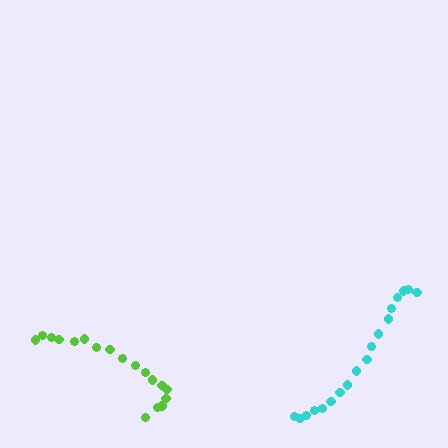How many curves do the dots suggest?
There are 2 distinct paths.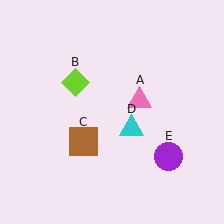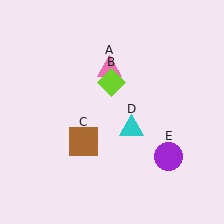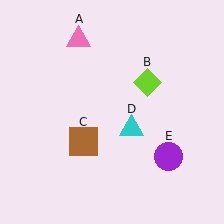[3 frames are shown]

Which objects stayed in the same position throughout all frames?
Brown square (object C) and cyan triangle (object D) and purple circle (object E) remained stationary.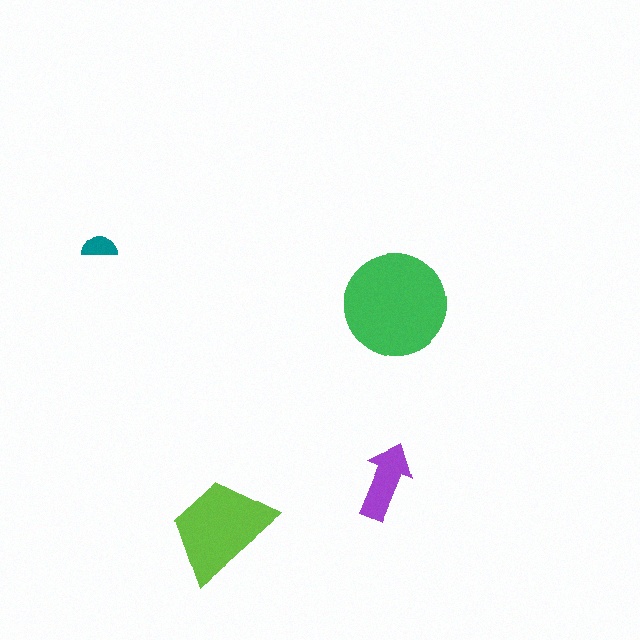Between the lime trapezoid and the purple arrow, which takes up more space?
The lime trapezoid.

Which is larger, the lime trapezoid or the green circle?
The green circle.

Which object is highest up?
The teal semicircle is topmost.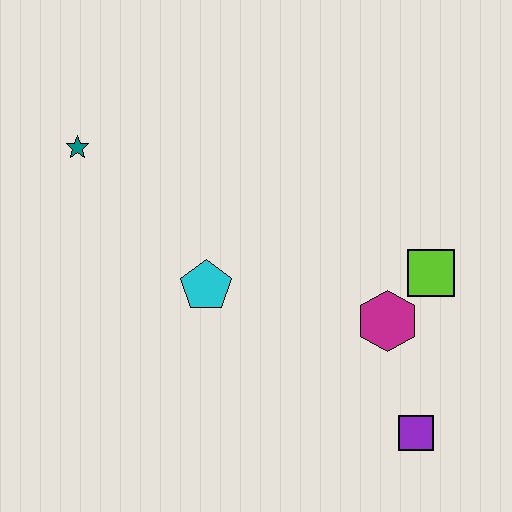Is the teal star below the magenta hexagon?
No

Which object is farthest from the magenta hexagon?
The teal star is farthest from the magenta hexagon.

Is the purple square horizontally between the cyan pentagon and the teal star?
No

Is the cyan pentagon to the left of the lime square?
Yes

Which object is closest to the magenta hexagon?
The lime square is closest to the magenta hexagon.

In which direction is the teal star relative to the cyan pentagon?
The teal star is above the cyan pentagon.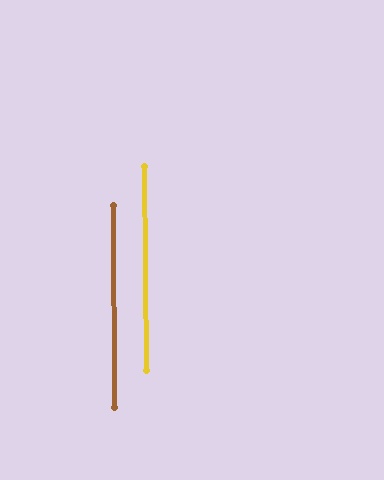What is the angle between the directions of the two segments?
Approximately 0 degrees.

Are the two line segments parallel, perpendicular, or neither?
Parallel — their directions differ by only 0.4°.